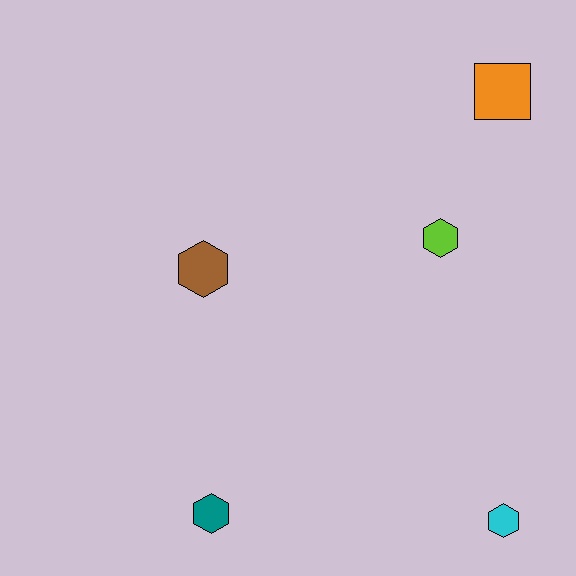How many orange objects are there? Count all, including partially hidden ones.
There is 1 orange object.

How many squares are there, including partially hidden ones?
There is 1 square.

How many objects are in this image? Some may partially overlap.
There are 5 objects.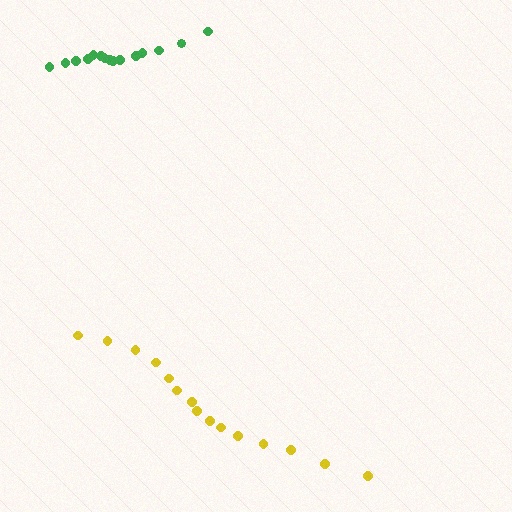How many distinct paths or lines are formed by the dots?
There are 2 distinct paths.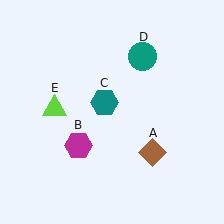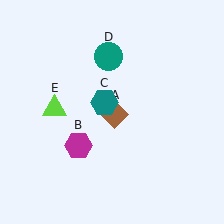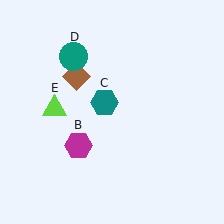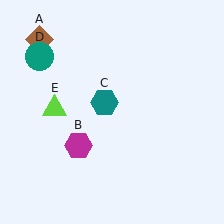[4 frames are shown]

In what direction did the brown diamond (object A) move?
The brown diamond (object A) moved up and to the left.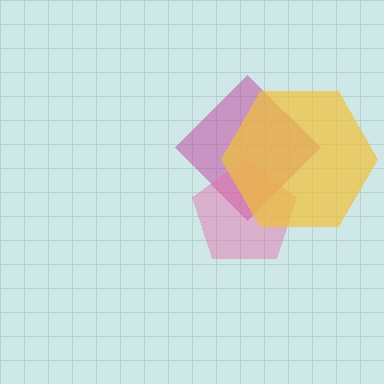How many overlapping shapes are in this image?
There are 3 overlapping shapes in the image.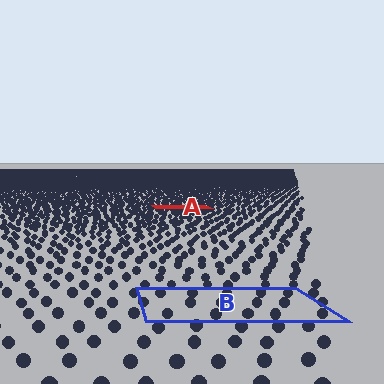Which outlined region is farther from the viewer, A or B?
Region A is farther from the viewer — the texture elements inside it appear smaller and more densely packed.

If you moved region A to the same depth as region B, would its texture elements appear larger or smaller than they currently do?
They would appear larger. At a closer depth, the same texture elements are projected at a bigger on-screen size.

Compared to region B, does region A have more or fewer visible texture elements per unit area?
Region A has more texture elements per unit area — they are packed more densely because it is farther away.